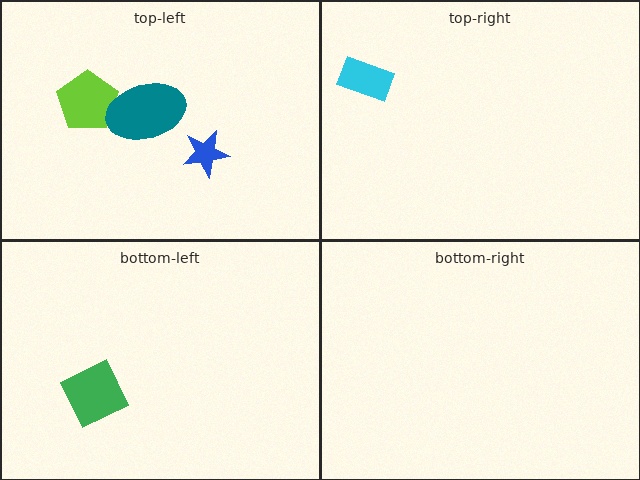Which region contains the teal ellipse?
The top-left region.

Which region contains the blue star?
The top-left region.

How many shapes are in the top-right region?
1.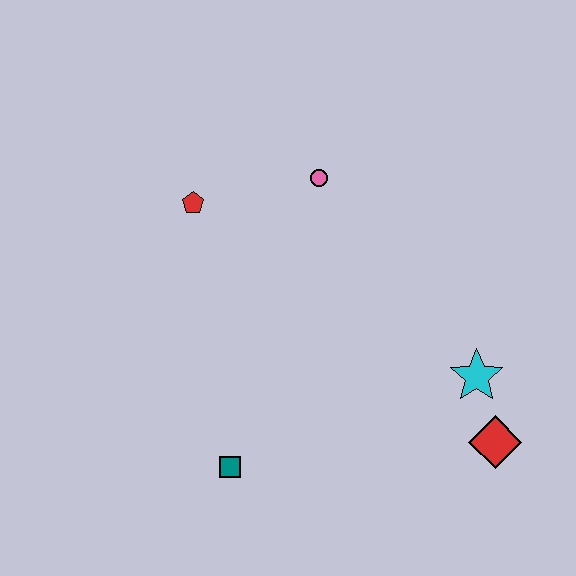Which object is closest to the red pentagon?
The pink circle is closest to the red pentagon.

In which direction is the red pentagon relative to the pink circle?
The red pentagon is to the left of the pink circle.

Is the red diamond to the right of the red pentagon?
Yes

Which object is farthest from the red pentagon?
The red diamond is farthest from the red pentagon.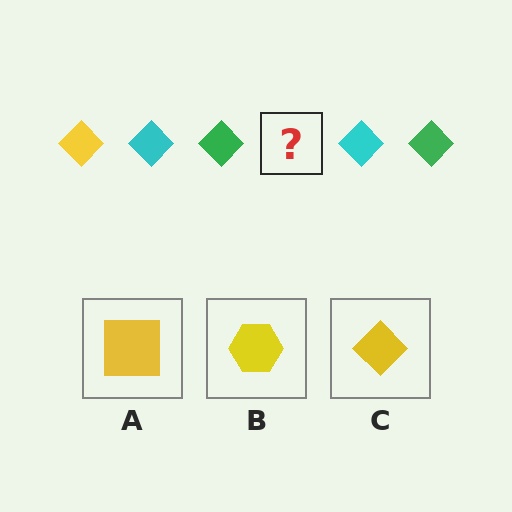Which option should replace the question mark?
Option C.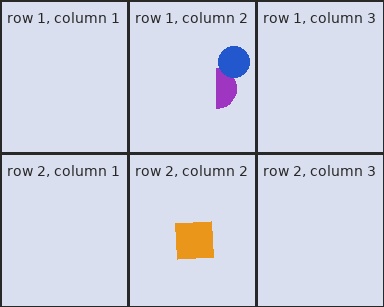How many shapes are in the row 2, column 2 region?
1.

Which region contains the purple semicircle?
The row 1, column 2 region.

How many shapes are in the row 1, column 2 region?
2.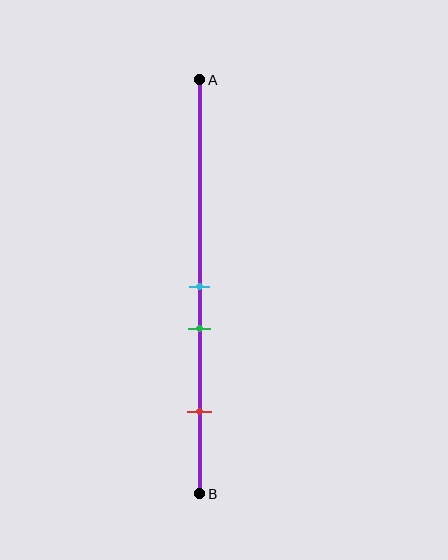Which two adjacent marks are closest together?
The cyan and green marks are the closest adjacent pair.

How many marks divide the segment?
There are 3 marks dividing the segment.